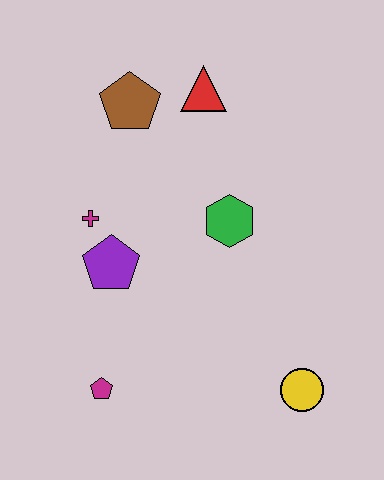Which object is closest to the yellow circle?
The green hexagon is closest to the yellow circle.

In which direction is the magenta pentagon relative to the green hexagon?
The magenta pentagon is below the green hexagon.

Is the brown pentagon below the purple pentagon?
No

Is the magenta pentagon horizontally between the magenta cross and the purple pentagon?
Yes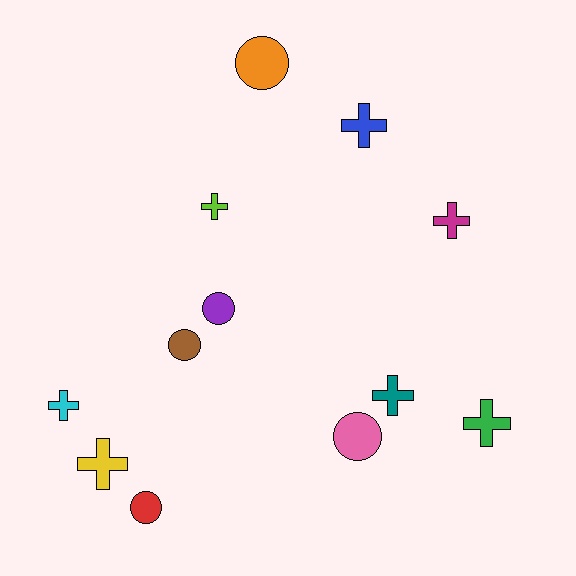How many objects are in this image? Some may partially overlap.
There are 12 objects.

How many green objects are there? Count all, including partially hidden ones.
There is 1 green object.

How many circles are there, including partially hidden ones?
There are 5 circles.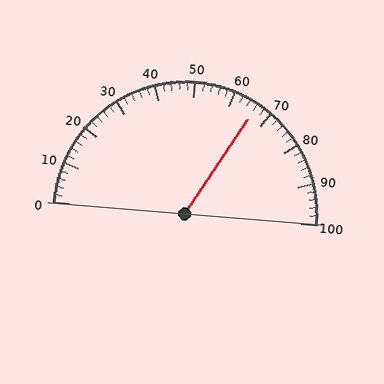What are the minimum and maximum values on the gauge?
The gauge ranges from 0 to 100.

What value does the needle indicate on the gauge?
The needle indicates approximately 66.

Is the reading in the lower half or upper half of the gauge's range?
The reading is in the upper half of the range (0 to 100).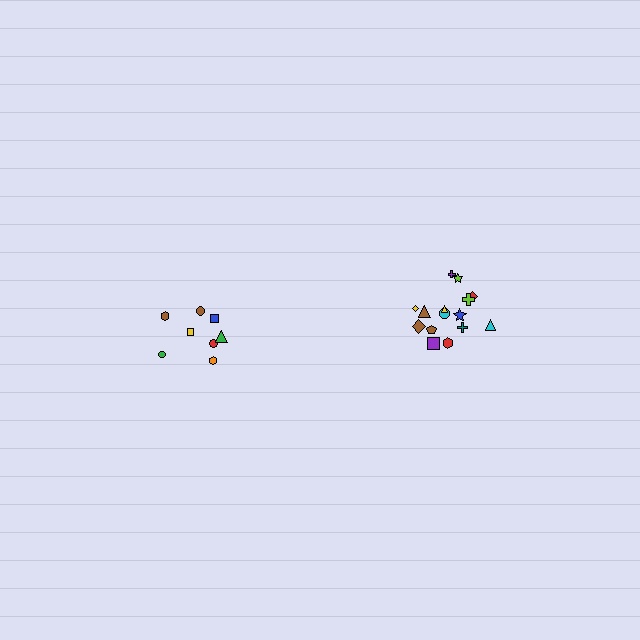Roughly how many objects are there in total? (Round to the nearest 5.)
Roughly 25 objects in total.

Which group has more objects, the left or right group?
The right group.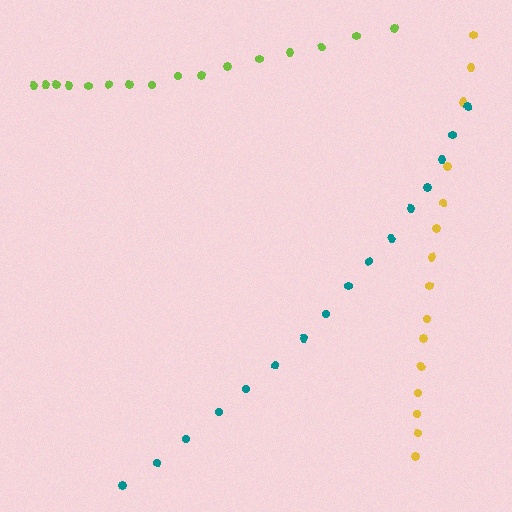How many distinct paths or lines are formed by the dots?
There are 3 distinct paths.